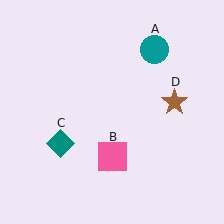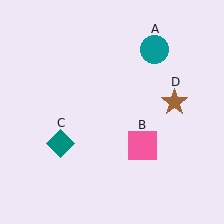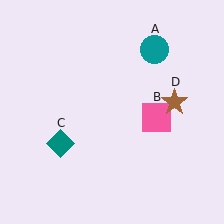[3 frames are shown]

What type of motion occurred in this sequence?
The pink square (object B) rotated counterclockwise around the center of the scene.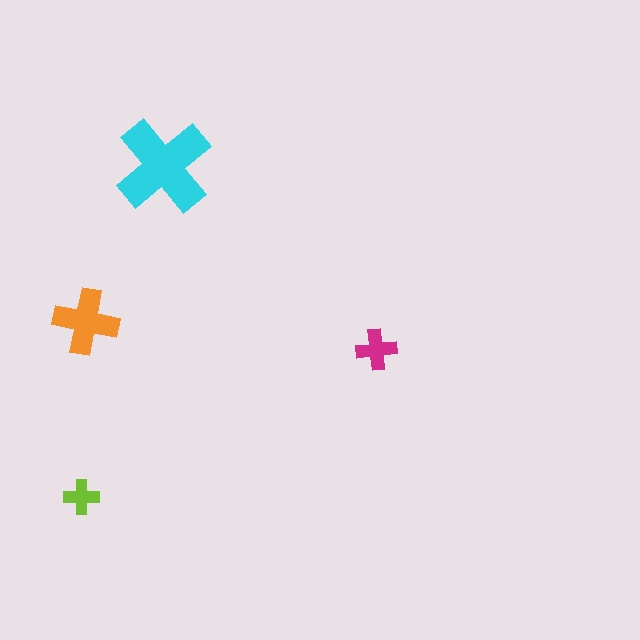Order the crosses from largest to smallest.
the cyan one, the orange one, the magenta one, the lime one.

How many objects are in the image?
There are 4 objects in the image.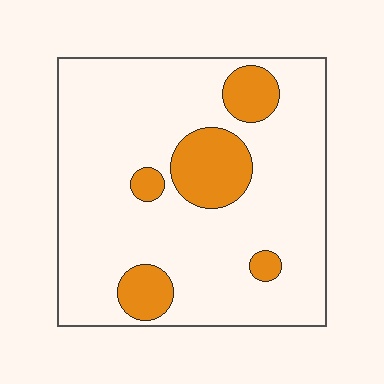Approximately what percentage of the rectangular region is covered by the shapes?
Approximately 15%.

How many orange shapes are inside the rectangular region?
5.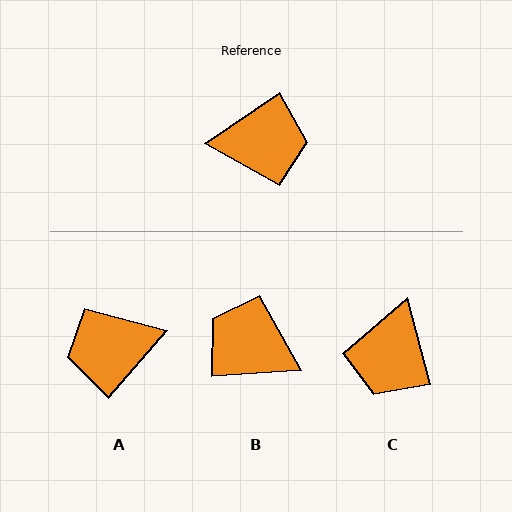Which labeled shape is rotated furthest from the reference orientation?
A, about 165 degrees away.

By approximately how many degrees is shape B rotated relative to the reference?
Approximately 149 degrees counter-clockwise.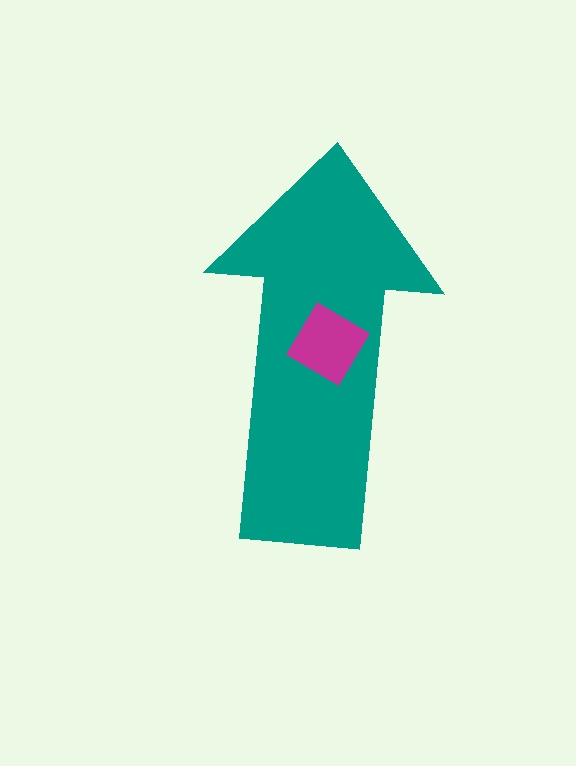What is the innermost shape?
The magenta diamond.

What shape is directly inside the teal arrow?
The magenta diamond.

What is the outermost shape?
The teal arrow.